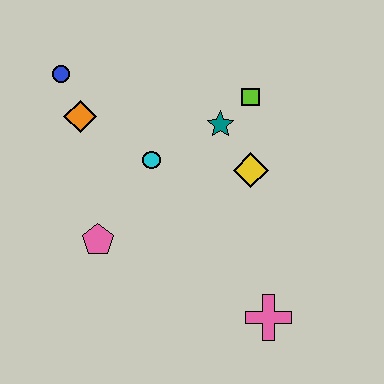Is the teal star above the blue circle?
No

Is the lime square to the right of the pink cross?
No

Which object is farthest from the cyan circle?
The pink cross is farthest from the cyan circle.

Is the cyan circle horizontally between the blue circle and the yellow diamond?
Yes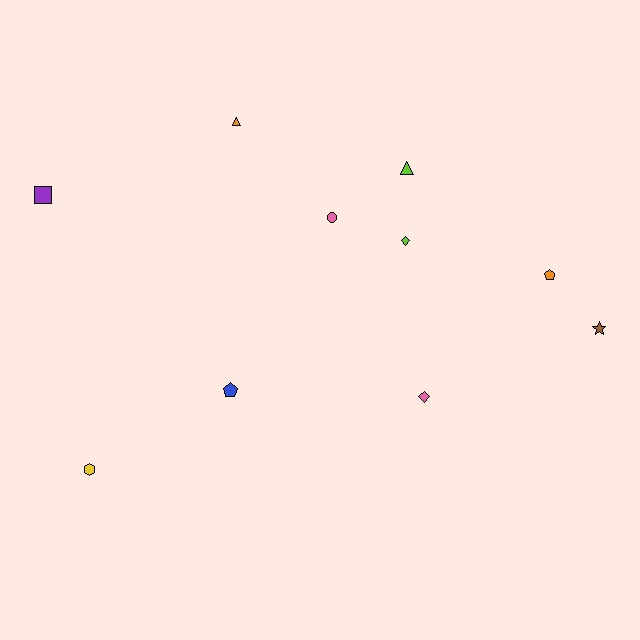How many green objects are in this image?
There are no green objects.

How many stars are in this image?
There is 1 star.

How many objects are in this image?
There are 10 objects.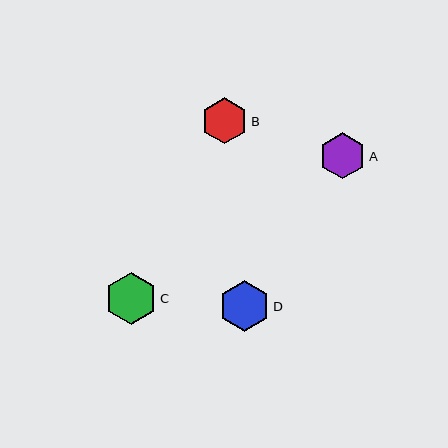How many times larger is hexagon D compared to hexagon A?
Hexagon D is approximately 1.1 times the size of hexagon A.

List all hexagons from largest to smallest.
From largest to smallest: C, D, B, A.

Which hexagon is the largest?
Hexagon C is the largest with a size of approximately 52 pixels.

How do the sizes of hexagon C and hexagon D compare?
Hexagon C and hexagon D are approximately the same size.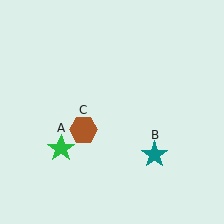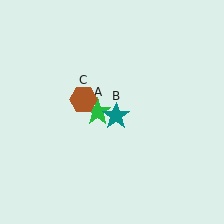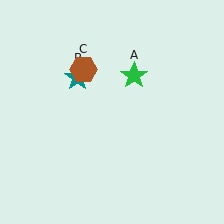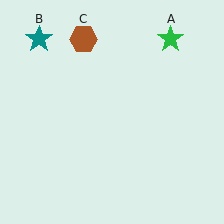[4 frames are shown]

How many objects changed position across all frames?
3 objects changed position: green star (object A), teal star (object B), brown hexagon (object C).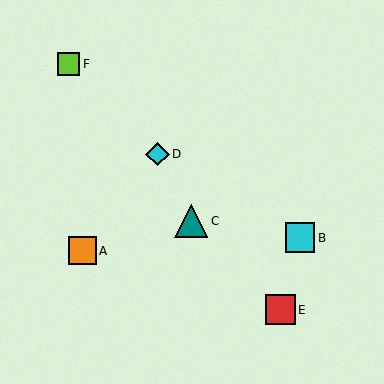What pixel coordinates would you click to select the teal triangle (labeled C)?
Click at (191, 221) to select the teal triangle C.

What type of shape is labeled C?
Shape C is a teal triangle.